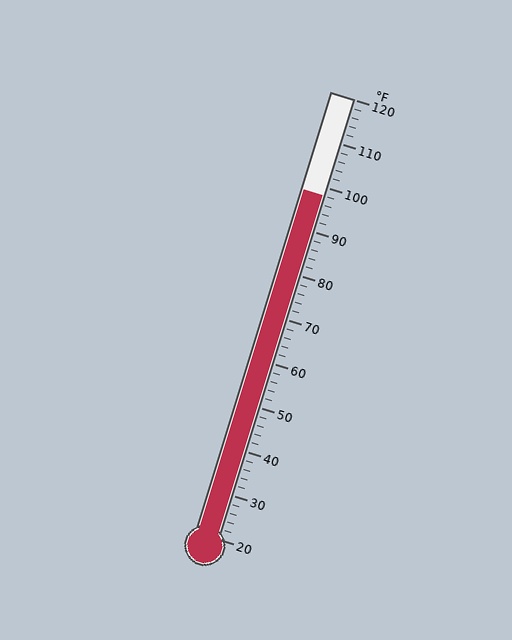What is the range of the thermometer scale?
The thermometer scale ranges from 20°F to 120°F.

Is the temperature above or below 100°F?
The temperature is below 100°F.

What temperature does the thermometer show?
The thermometer shows approximately 98°F.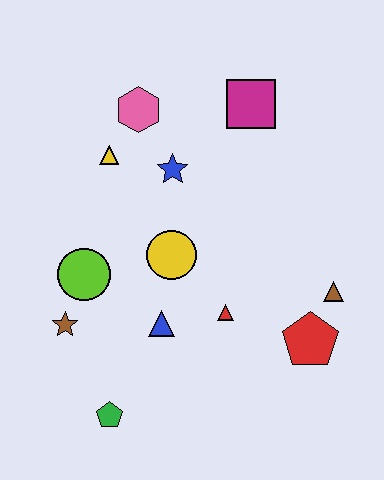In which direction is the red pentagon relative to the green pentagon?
The red pentagon is to the right of the green pentagon.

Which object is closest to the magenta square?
The blue star is closest to the magenta square.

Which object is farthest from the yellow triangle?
The red pentagon is farthest from the yellow triangle.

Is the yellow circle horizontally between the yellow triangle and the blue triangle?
No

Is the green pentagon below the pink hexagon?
Yes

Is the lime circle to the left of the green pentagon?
Yes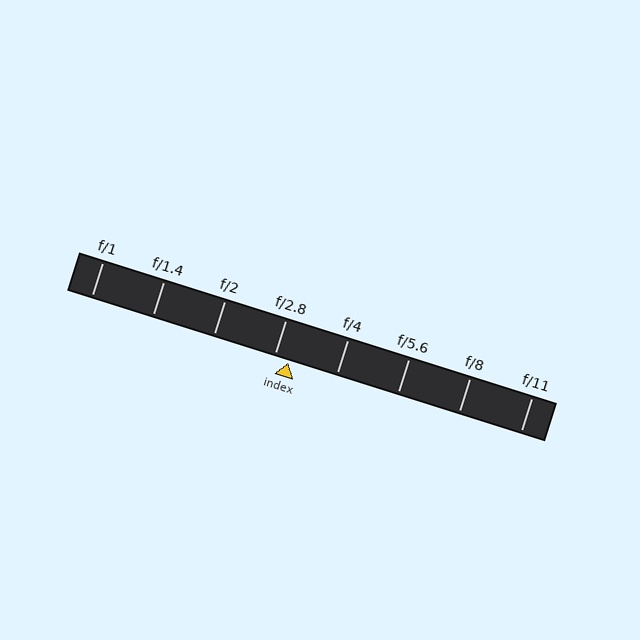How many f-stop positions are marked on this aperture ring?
There are 8 f-stop positions marked.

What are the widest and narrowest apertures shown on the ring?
The widest aperture shown is f/1 and the narrowest is f/11.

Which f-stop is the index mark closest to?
The index mark is closest to f/2.8.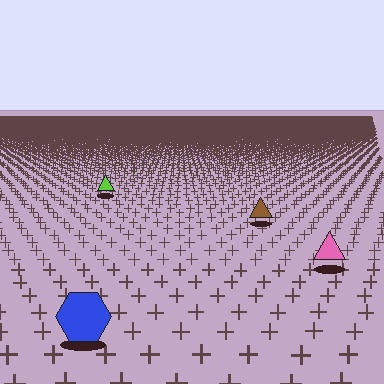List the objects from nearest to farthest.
From nearest to farthest: the blue hexagon, the pink triangle, the brown triangle, the lime triangle.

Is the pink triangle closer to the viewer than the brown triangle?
Yes. The pink triangle is closer — you can tell from the texture gradient: the ground texture is coarser near it.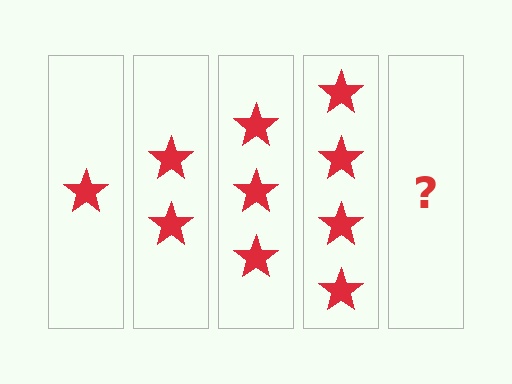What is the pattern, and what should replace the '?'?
The pattern is that each step adds one more star. The '?' should be 5 stars.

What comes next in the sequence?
The next element should be 5 stars.